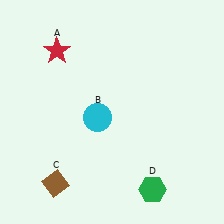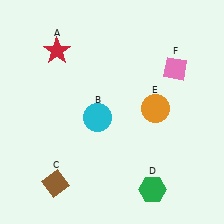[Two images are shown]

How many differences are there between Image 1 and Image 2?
There are 2 differences between the two images.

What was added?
An orange circle (E), a pink diamond (F) were added in Image 2.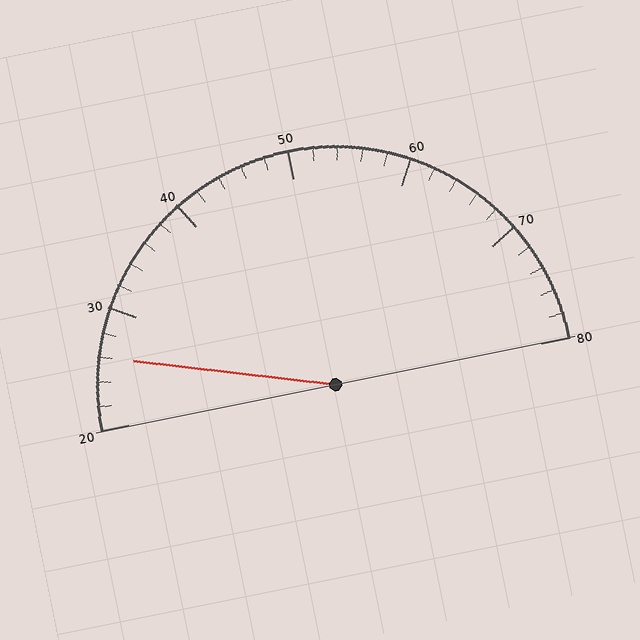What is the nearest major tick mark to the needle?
The nearest major tick mark is 30.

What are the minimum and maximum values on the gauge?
The gauge ranges from 20 to 80.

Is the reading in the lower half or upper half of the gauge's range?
The reading is in the lower half of the range (20 to 80).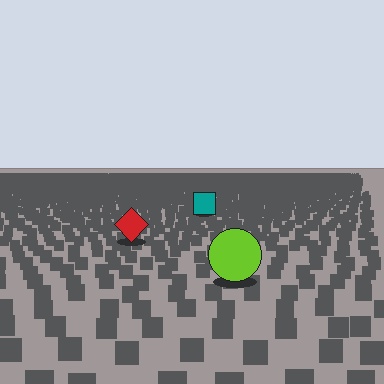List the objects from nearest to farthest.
From nearest to farthest: the lime circle, the red diamond, the teal square.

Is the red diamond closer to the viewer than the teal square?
Yes. The red diamond is closer — you can tell from the texture gradient: the ground texture is coarser near it.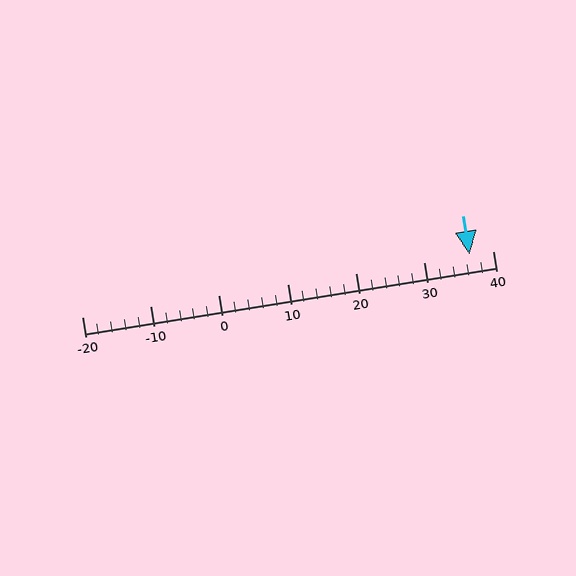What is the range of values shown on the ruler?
The ruler shows values from -20 to 40.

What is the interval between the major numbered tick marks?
The major tick marks are spaced 10 units apart.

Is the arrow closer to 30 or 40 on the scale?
The arrow is closer to 40.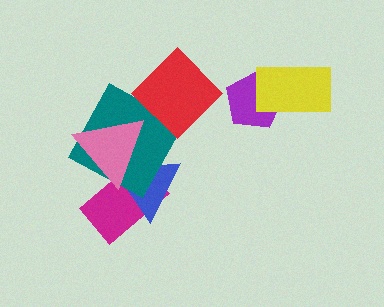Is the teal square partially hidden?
Yes, it is partially covered by another shape.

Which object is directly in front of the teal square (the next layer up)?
The pink triangle is directly in front of the teal square.